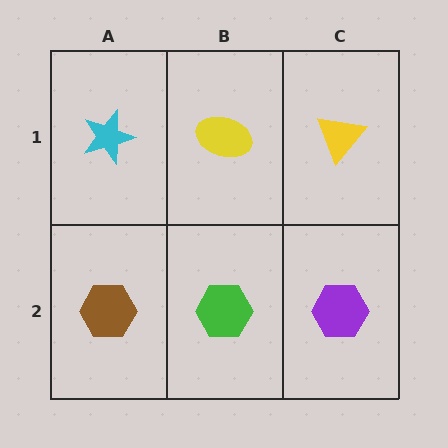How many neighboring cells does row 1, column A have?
2.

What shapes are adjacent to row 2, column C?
A yellow triangle (row 1, column C), a green hexagon (row 2, column B).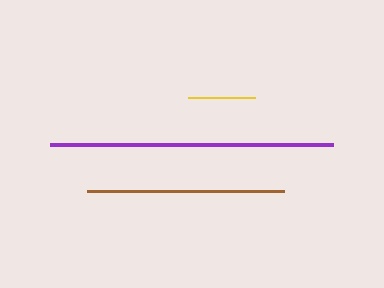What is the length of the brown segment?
The brown segment is approximately 197 pixels long.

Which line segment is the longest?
The purple line is the longest at approximately 283 pixels.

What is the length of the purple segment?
The purple segment is approximately 283 pixels long.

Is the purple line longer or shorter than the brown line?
The purple line is longer than the brown line.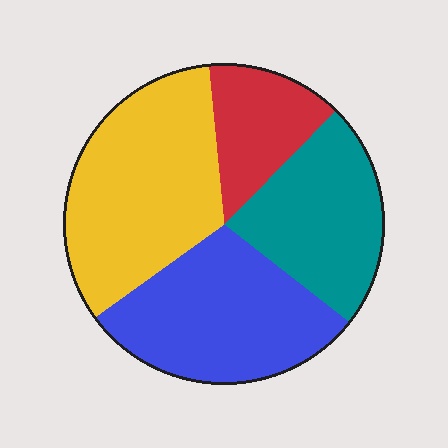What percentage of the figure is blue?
Blue covers roughly 30% of the figure.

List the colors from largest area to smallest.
From largest to smallest: yellow, blue, teal, red.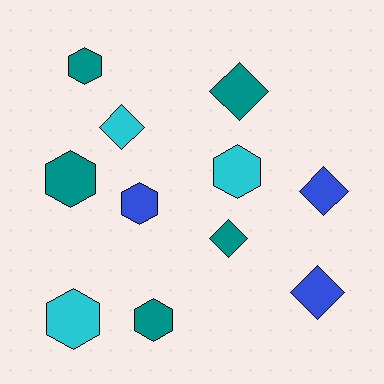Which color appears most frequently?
Teal, with 5 objects.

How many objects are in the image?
There are 11 objects.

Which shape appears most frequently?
Hexagon, with 6 objects.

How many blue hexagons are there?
There is 1 blue hexagon.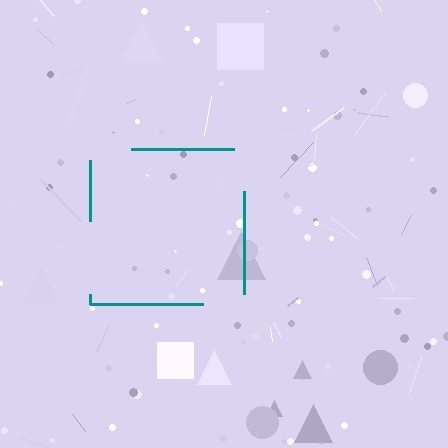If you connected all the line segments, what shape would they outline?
They would outline a square.